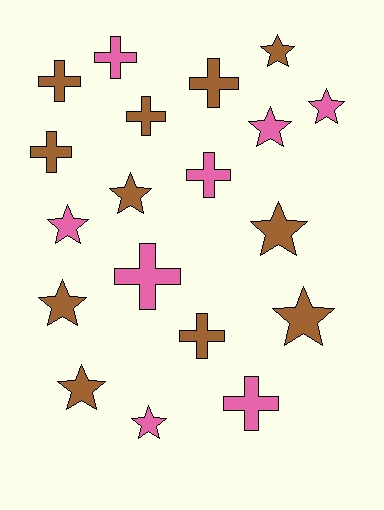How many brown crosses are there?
There are 5 brown crosses.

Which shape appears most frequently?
Star, with 10 objects.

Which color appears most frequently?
Brown, with 11 objects.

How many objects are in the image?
There are 19 objects.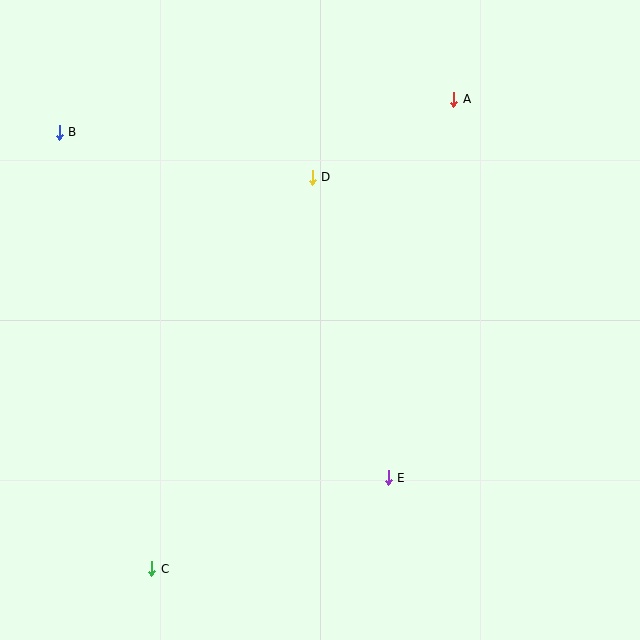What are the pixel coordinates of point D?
Point D is at (312, 177).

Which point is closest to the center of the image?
Point D at (312, 177) is closest to the center.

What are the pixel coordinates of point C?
Point C is at (152, 569).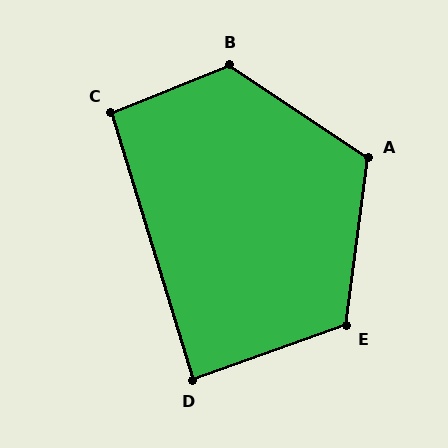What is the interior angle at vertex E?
Approximately 117 degrees (obtuse).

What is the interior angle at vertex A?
Approximately 116 degrees (obtuse).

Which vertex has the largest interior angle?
B, at approximately 125 degrees.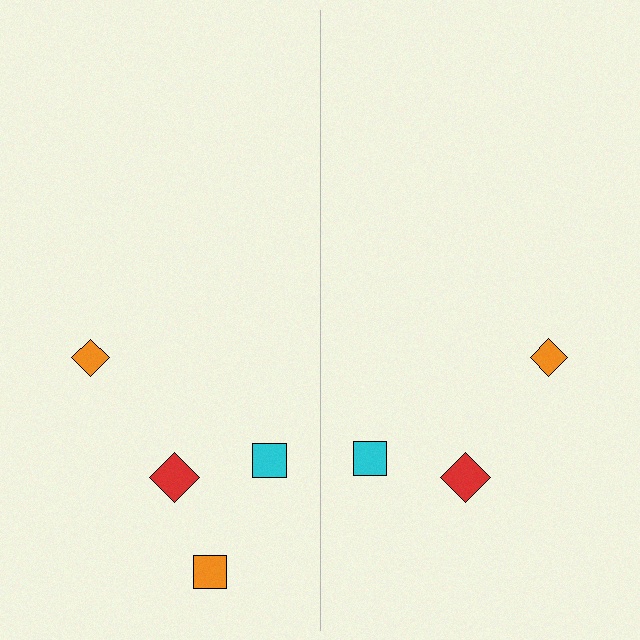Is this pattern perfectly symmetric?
No, the pattern is not perfectly symmetric. A orange square is missing from the right side.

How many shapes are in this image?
There are 7 shapes in this image.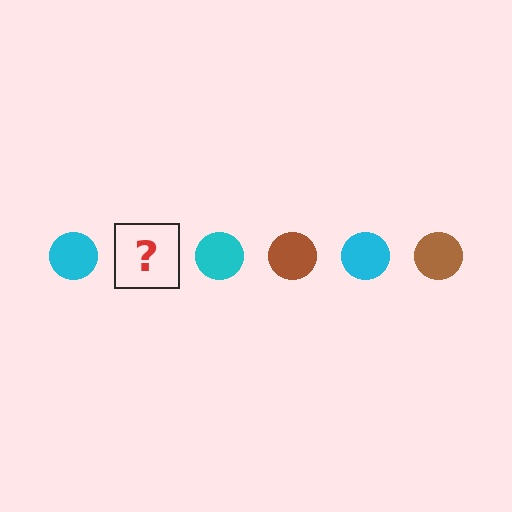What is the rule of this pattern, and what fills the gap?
The rule is that the pattern cycles through cyan, brown circles. The gap should be filled with a brown circle.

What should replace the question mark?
The question mark should be replaced with a brown circle.